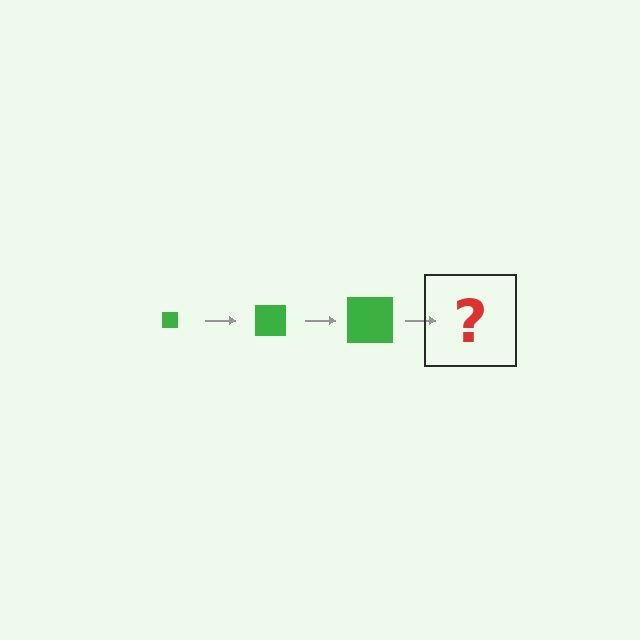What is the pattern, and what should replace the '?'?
The pattern is that the square gets progressively larger each step. The '?' should be a green square, larger than the previous one.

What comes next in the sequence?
The next element should be a green square, larger than the previous one.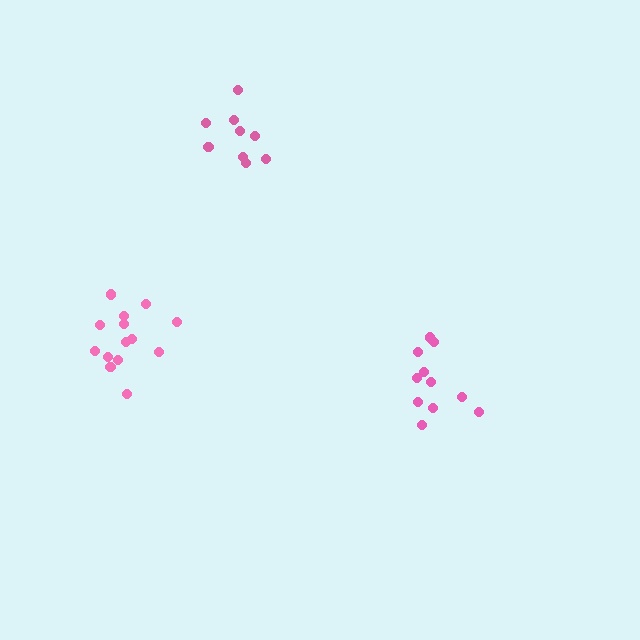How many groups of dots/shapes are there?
There are 3 groups.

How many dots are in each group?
Group 1: 11 dots, Group 2: 9 dots, Group 3: 14 dots (34 total).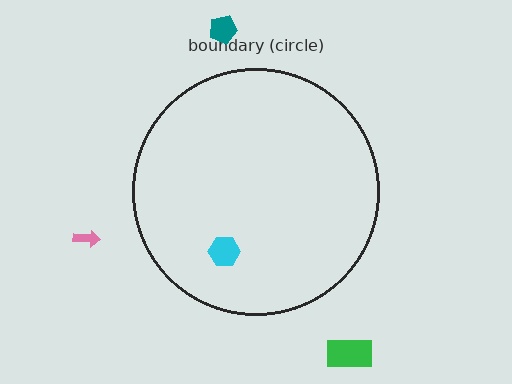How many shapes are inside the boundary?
1 inside, 3 outside.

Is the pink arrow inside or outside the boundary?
Outside.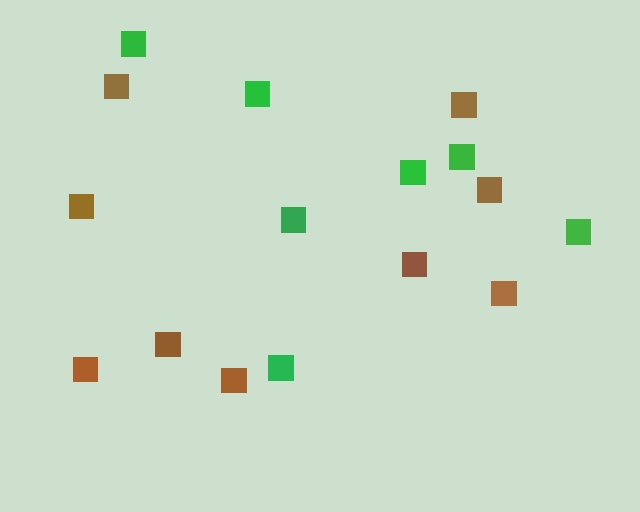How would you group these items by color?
There are 2 groups: one group of green squares (7) and one group of brown squares (9).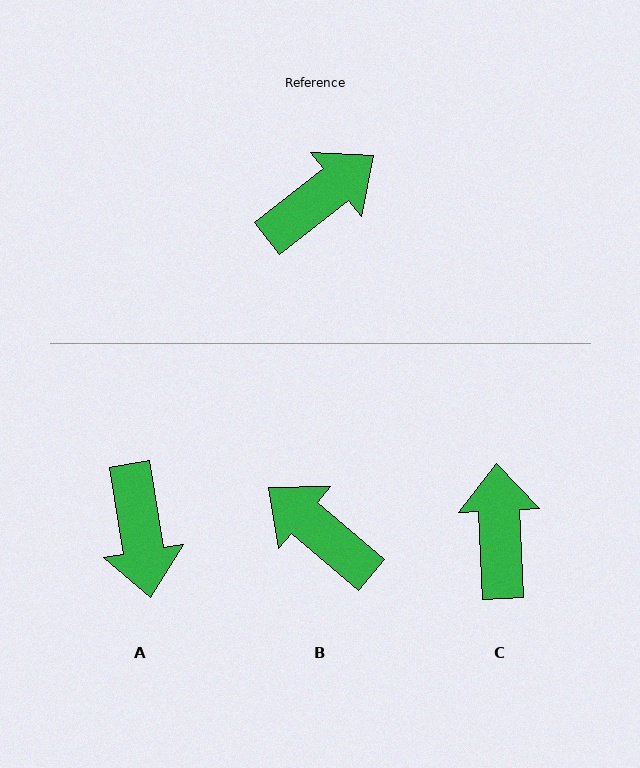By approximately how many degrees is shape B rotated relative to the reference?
Approximately 102 degrees counter-clockwise.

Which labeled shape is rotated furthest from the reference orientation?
A, about 119 degrees away.